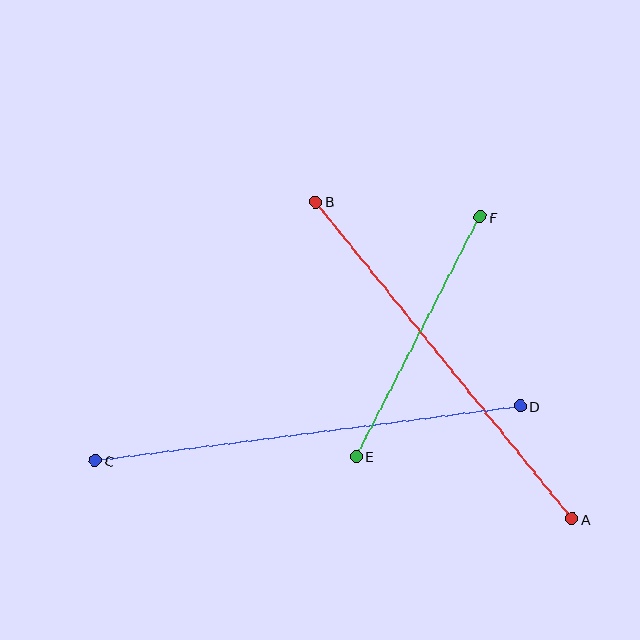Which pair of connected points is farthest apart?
Points C and D are farthest apart.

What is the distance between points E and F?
The distance is approximately 269 pixels.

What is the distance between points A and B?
The distance is approximately 408 pixels.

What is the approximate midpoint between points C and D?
The midpoint is at approximately (308, 433) pixels.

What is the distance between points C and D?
The distance is approximately 428 pixels.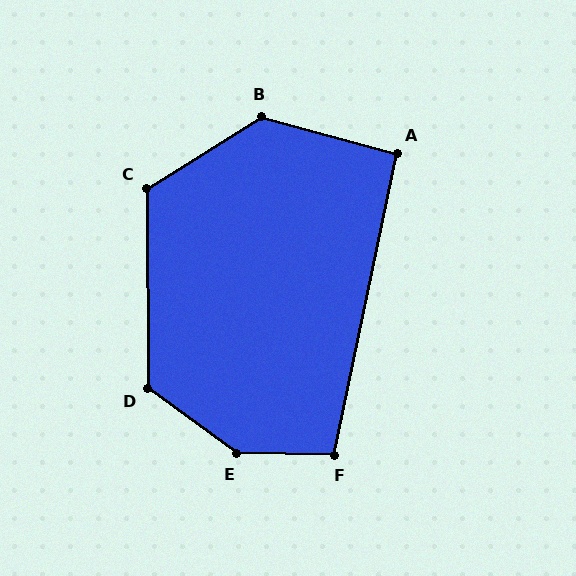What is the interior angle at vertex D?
Approximately 126 degrees (obtuse).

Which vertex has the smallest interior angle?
A, at approximately 93 degrees.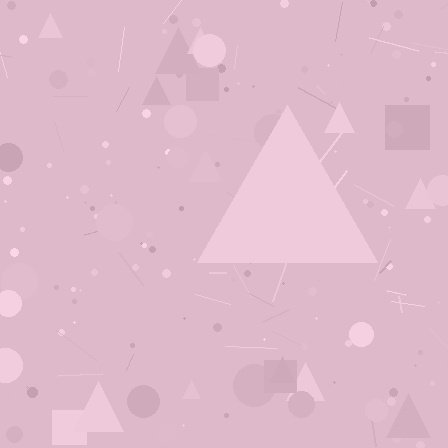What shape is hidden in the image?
A triangle is hidden in the image.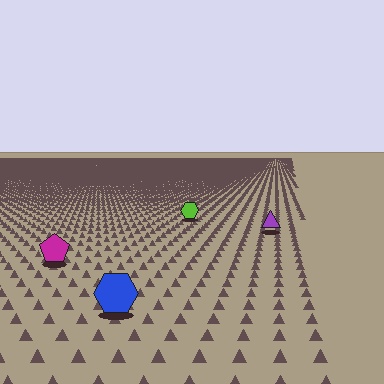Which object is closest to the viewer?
The blue hexagon is closest. The texture marks near it are larger and more spread out.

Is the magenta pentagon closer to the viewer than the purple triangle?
Yes. The magenta pentagon is closer — you can tell from the texture gradient: the ground texture is coarser near it.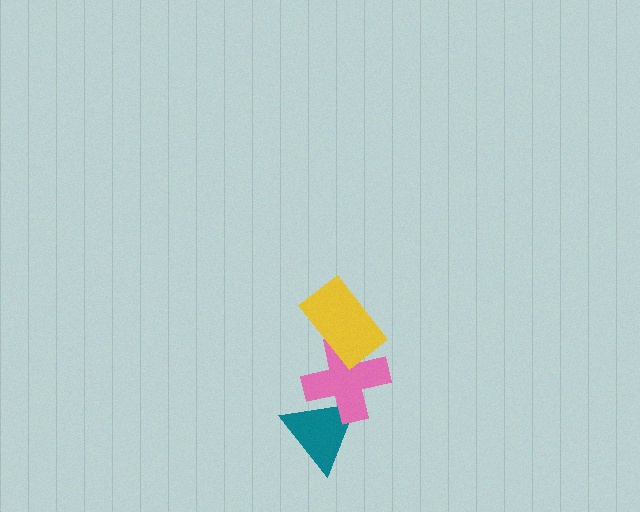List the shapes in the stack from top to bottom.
From top to bottom: the yellow rectangle, the pink cross, the teal triangle.